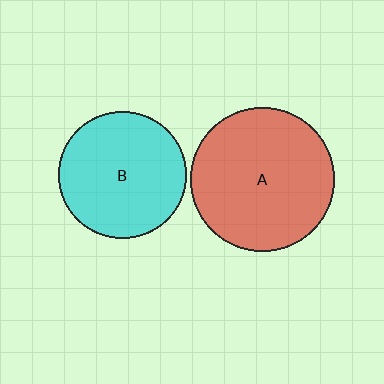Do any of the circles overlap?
No, none of the circles overlap.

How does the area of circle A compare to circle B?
Approximately 1.3 times.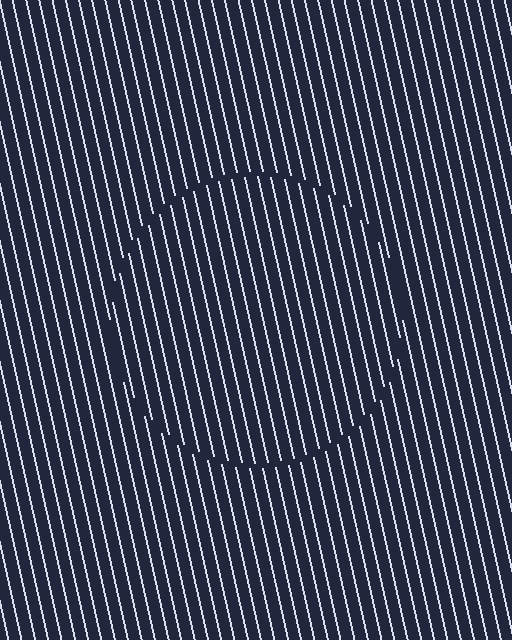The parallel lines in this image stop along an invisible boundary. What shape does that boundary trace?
An illusory circle. The interior of the shape contains the same grating, shifted by half a period — the contour is defined by the phase discontinuity where line-ends from the inner and outer gratings abut.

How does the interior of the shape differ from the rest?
The interior of the shape contains the same grating, shifted by half a period — the contour is defined by the phase discontinuity where line-ends from the inner and outer gratings abut.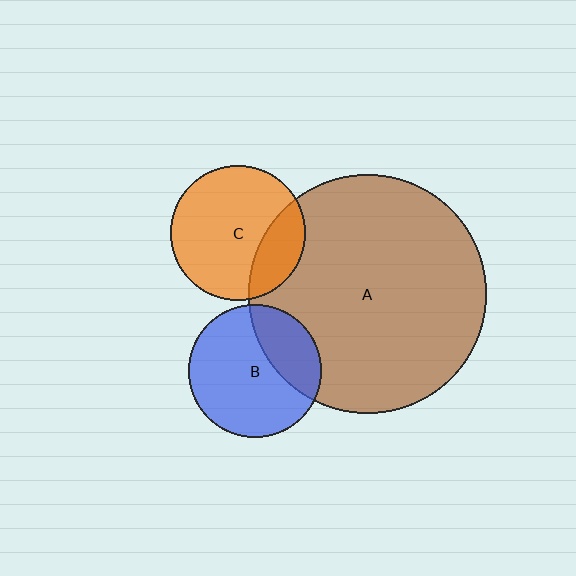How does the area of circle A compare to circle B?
Approximately 3.2 times.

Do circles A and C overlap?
Yes.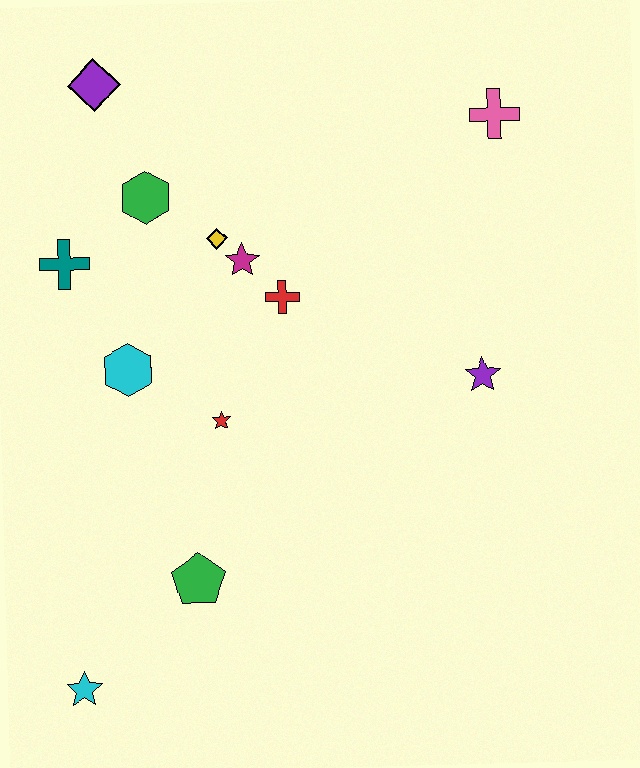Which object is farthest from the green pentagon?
The pink cross is farthest from the green pentagon.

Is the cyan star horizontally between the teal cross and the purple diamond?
Yes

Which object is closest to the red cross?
The magenta star is closest to the red cross.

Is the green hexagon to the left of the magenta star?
Yes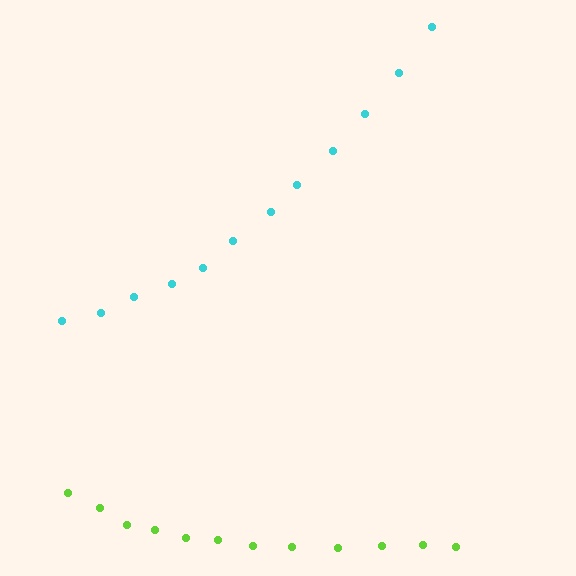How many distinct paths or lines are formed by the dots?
There are 2 distinct paths.